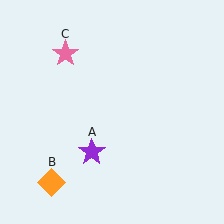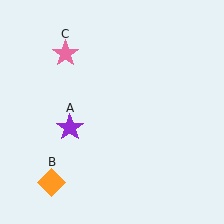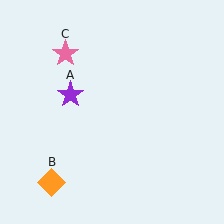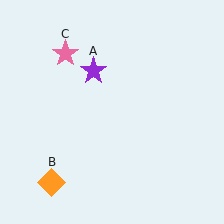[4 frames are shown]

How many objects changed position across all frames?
1 object changed position: purple star (object A).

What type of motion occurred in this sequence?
The purple star (object A) rotated clockwise around the center of the scene.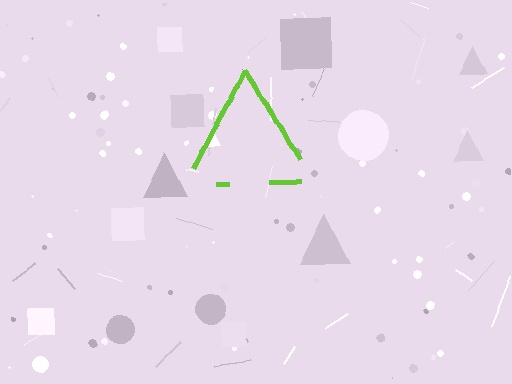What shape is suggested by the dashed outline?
The dashed outline suggests a triangle.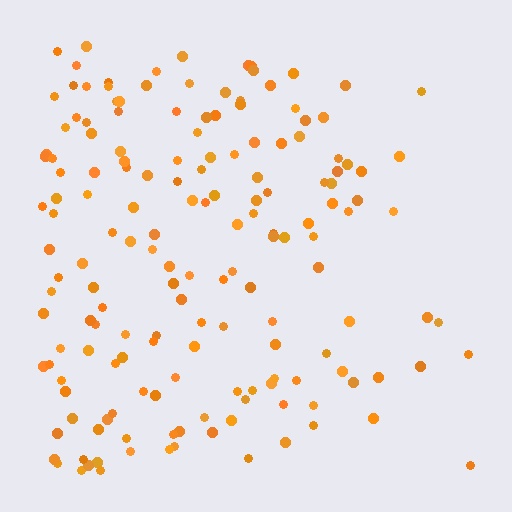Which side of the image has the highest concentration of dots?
The left.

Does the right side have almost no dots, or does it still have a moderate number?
Still a moderate number, just noticeably fewer than the left.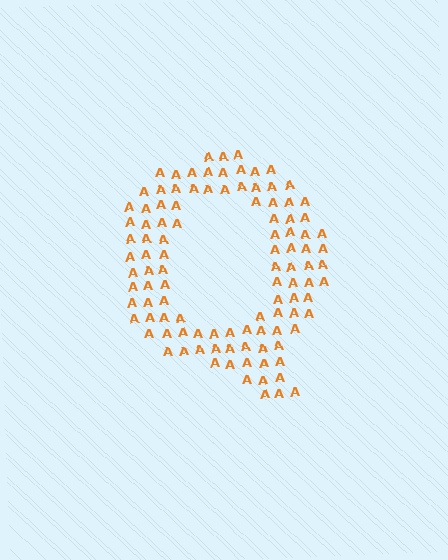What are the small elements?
The small elements are letter A's.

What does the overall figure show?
The overall figure shows the letter Q.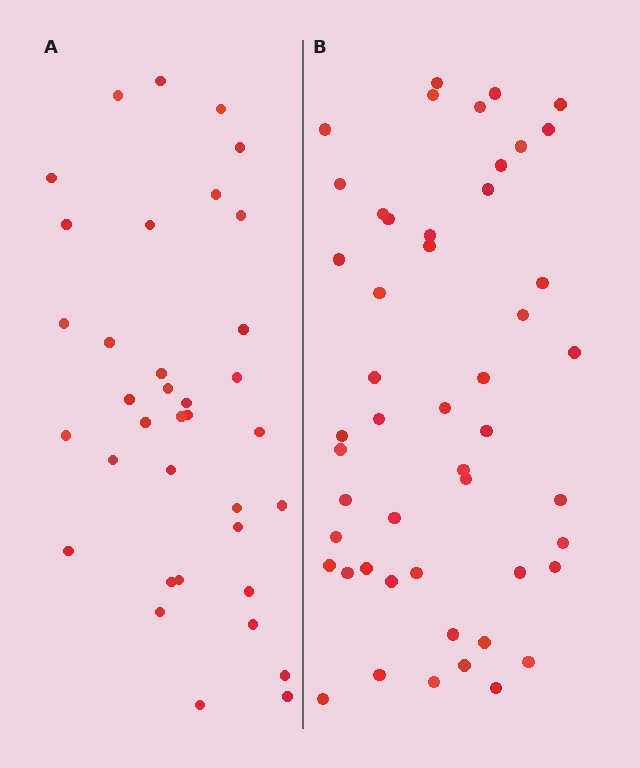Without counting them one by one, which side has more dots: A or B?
Region B (the right region) has more dots.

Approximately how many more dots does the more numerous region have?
Region B has approximately 15 more dots than region A.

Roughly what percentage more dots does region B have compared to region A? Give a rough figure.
About 35% more.